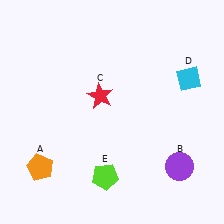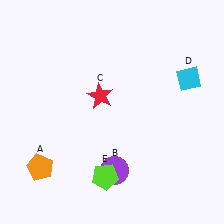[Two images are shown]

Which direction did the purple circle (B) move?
The purple circle (B) moved left.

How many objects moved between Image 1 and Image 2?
1 object moved between the two images.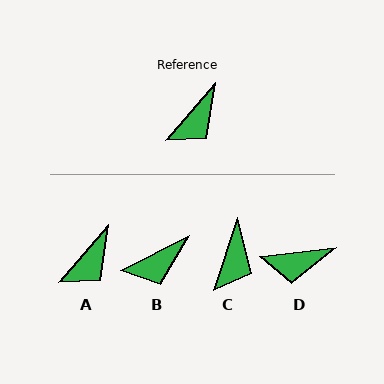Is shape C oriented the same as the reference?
No, it is off by about 22 degrees.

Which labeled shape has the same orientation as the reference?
A.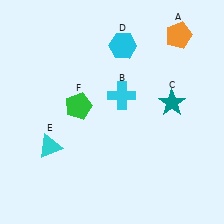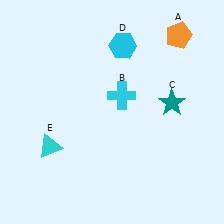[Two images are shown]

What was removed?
The green pentagon (F) was removed in Image 2.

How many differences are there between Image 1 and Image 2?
There is 1 difference between the two images.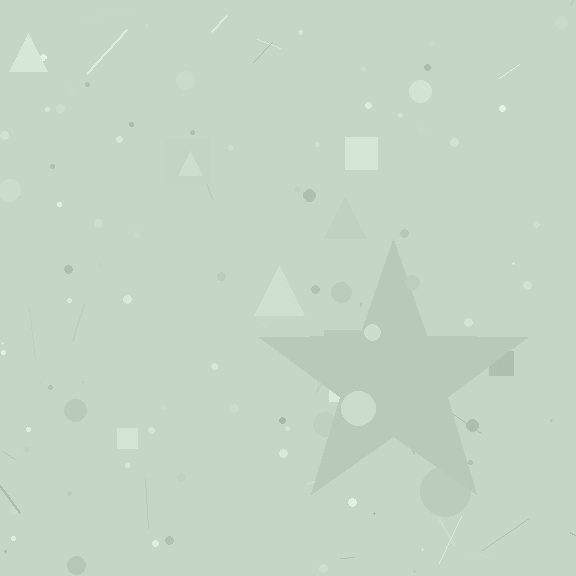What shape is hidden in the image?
A star is hidden in the image.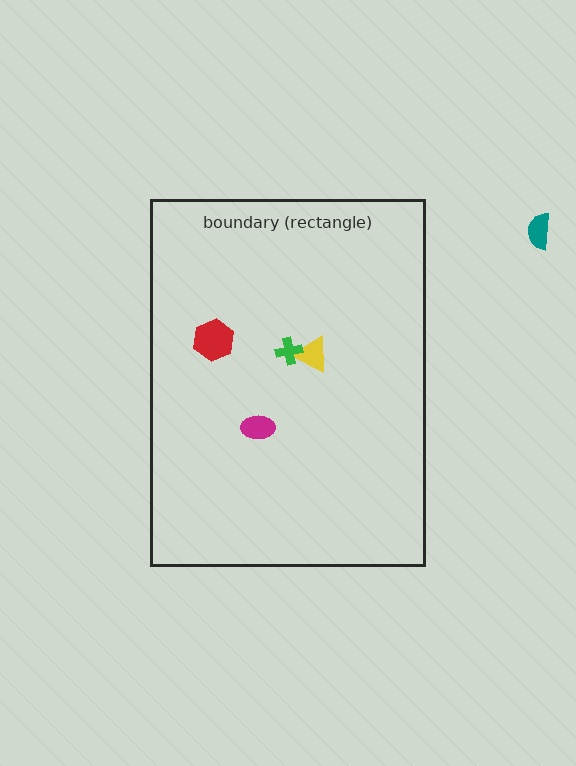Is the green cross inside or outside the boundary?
Inside.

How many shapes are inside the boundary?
4 inside, 1 outside.